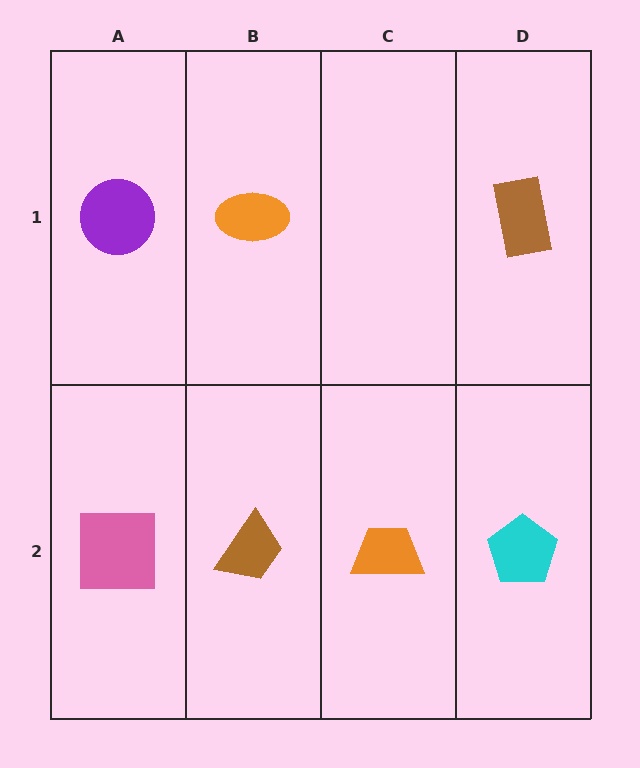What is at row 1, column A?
A purple circle.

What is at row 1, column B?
An orange ellipse.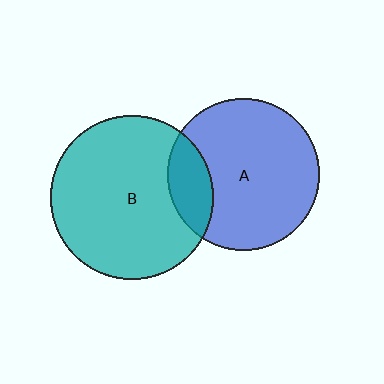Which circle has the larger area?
Circle B (teal).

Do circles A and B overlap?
Yes.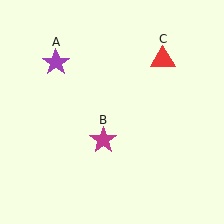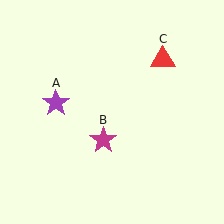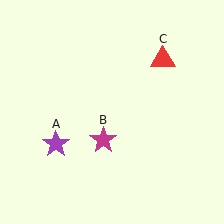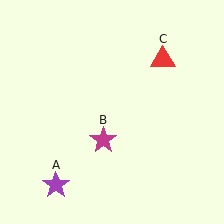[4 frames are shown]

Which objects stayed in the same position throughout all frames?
Magenta star (object B) and red triangle (object C) remained stationary.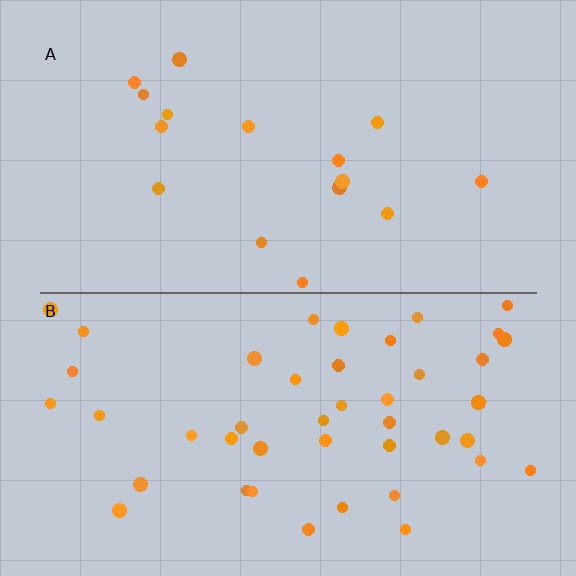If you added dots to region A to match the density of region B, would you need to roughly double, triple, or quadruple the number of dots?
Approximately triple.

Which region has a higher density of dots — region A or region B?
B (the bottom).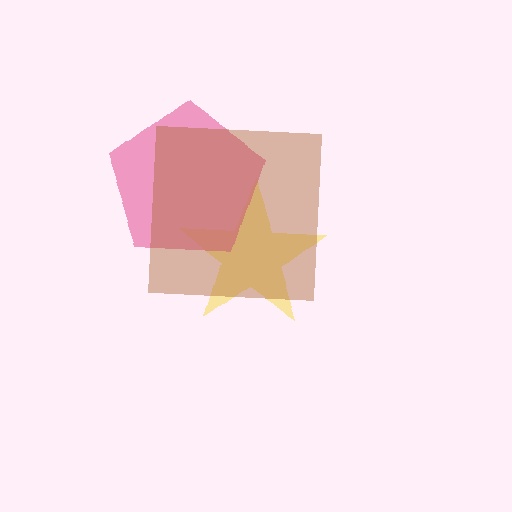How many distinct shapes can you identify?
There are 3 distinct shapes: a yellow star, a pink pentagon, a brown square.